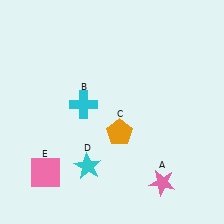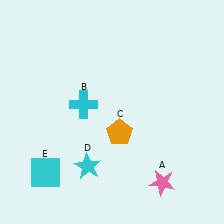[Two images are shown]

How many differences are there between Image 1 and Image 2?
There is 1 difference between the two images.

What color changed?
The square (E) changed from pink in Image 1 to cyan in Image 2.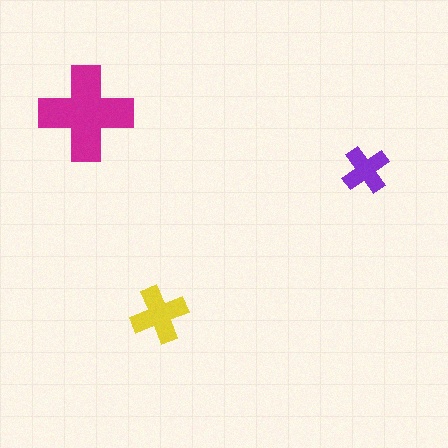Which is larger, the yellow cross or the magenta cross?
The magenta one.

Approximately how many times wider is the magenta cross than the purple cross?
About 2 times wider.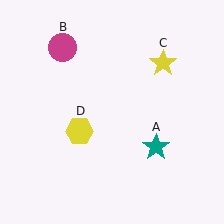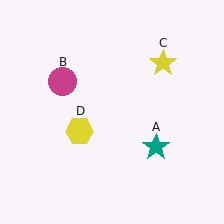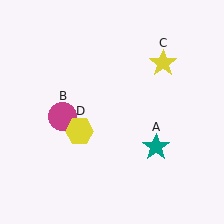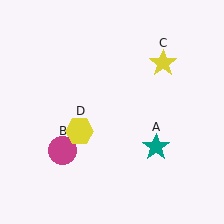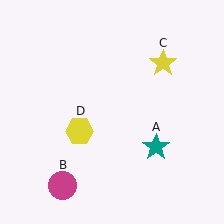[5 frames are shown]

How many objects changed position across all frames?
1 object changed position: magenta circle (object B).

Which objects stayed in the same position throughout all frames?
Teal star (object A) and yellow star (object C) and yellow hexagon (object D) remained stationary.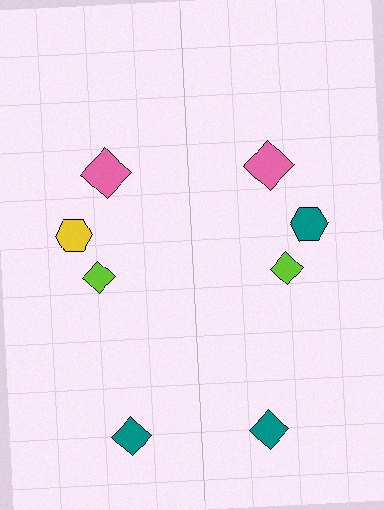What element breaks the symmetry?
The teal hexagon on the right side breaks the symmetry — its mirror counterpart is yellow.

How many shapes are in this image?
There are 8 shapes in this image.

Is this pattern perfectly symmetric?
No, the pattern is not perfectly symmetric. The teal hexagon on the right side breaks the symmetry — its mirror counterpart is yellow.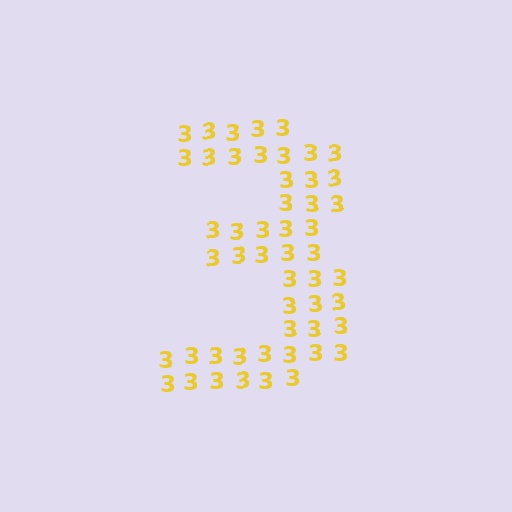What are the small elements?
The small elements are digit 3's.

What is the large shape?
The large shape is the digit 3.